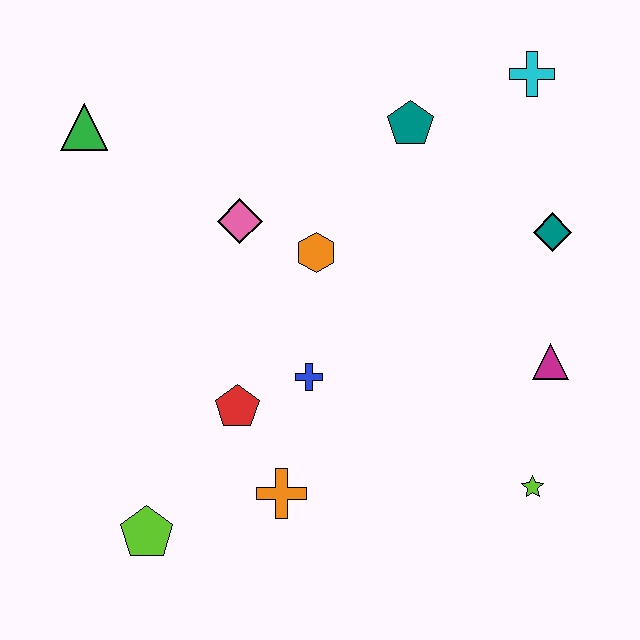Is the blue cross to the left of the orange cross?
No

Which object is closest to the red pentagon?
The blue cross is closest to the red pentagon.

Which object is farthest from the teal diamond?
The lime pentagon is farthest from the teal diamond.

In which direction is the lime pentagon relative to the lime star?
The lime pentagon is to the left of the lime star.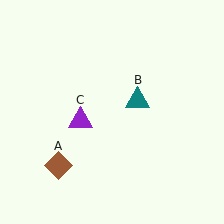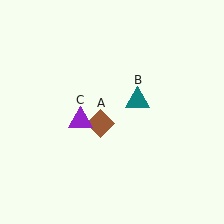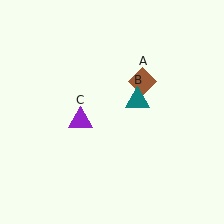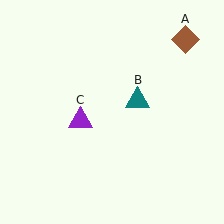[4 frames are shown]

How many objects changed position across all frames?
1 object changed position: brown diamond (object A).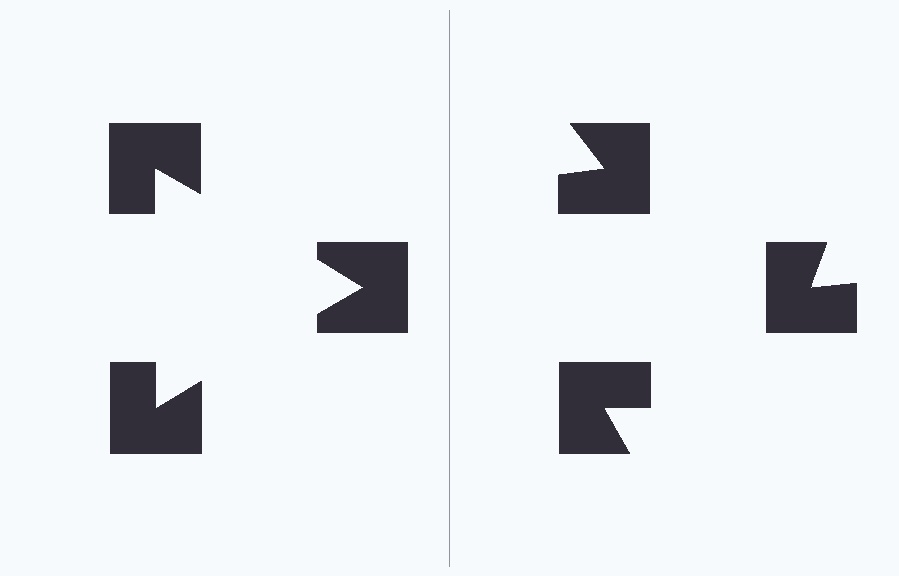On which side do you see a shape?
An illusory triangle appears on the left side. On the right side the wedge cuts are rotated, so no coherent shape forms.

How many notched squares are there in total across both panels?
6 — 3 on each side.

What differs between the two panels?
The notched squares are positioned identically on both sides; only the wedge orientations differ. On the left they align to a triangle; on the right they are misaligned.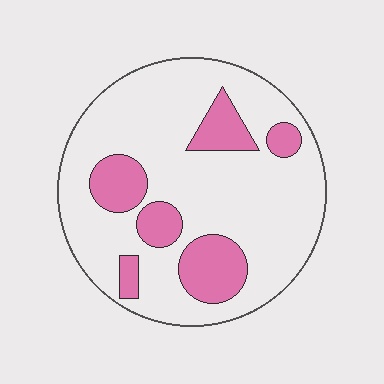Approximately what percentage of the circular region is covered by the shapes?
Approximately 20%.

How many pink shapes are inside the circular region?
6.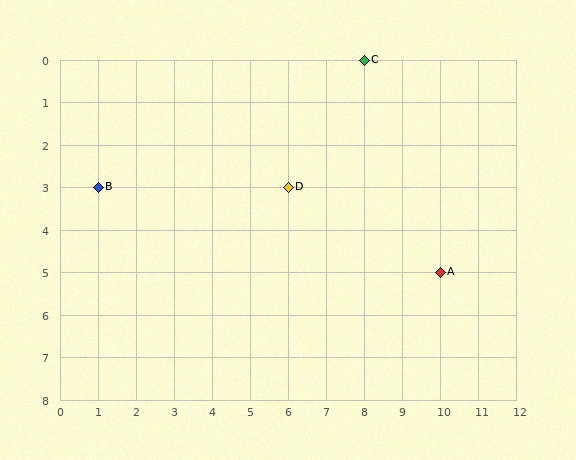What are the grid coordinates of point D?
Point D is at grid coordinates (6, 3).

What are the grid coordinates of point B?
Point B is at grid coordinates (1, 3).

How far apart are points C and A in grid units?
Points C and A are 2 columns and 5 rows apart (about 5.4 grid units diagonally).